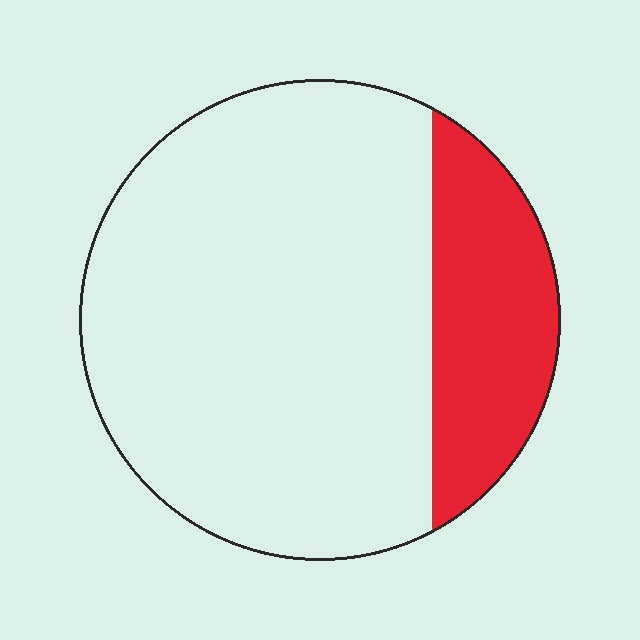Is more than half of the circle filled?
No.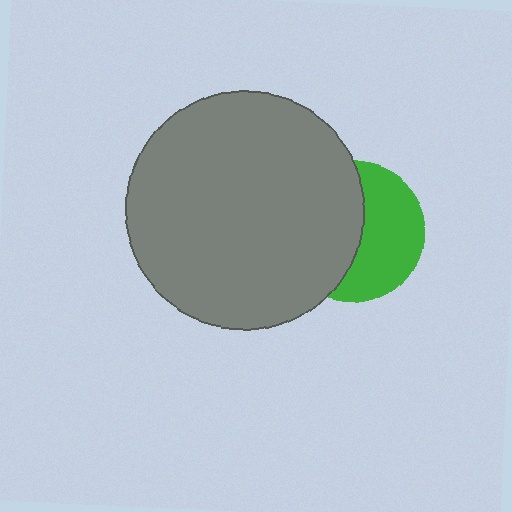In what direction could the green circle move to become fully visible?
The green circle could move right. That would shift it out from behind the gray circle entirely.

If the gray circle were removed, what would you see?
You would see the complete green circle.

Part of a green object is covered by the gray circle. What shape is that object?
It is a circle.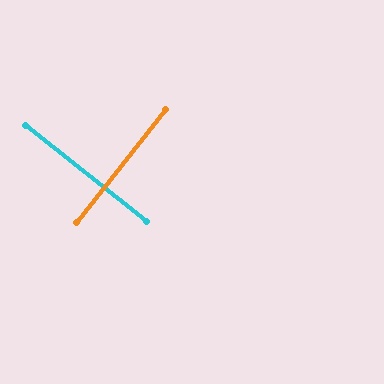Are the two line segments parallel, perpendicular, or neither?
Perpendicular — they meet at approximately 90°.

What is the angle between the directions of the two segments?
Approximately 90 degrees.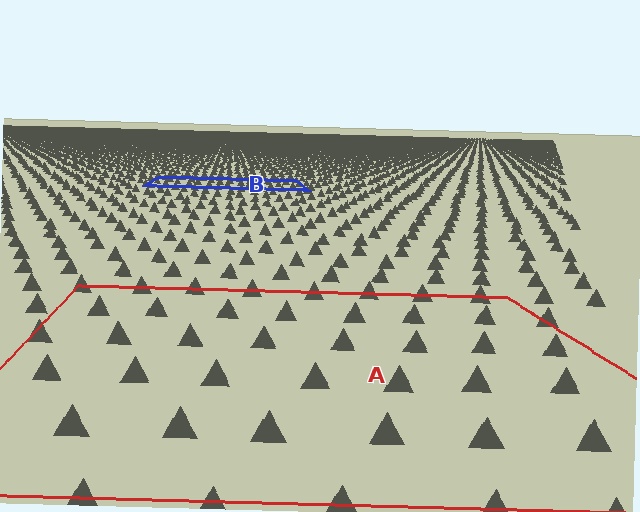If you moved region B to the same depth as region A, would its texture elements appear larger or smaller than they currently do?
They would appear larger. At a closer depth, the same texture elements are projected at a bigger on-screen size.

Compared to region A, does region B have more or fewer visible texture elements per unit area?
Region B has more texture elements per unit area — they are packed more densely because it is farther away.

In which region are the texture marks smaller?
The texture marks are smaller in region B, because it is farther away.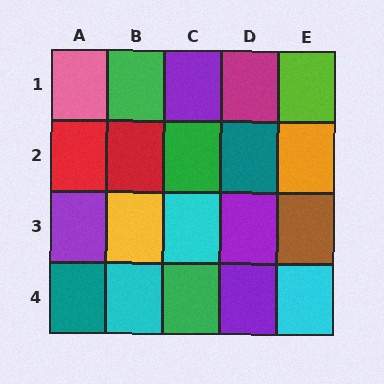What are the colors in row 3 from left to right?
Purple, yellow, cyan, purple, brown.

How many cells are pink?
1 cell is pink.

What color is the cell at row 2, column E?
Orange.